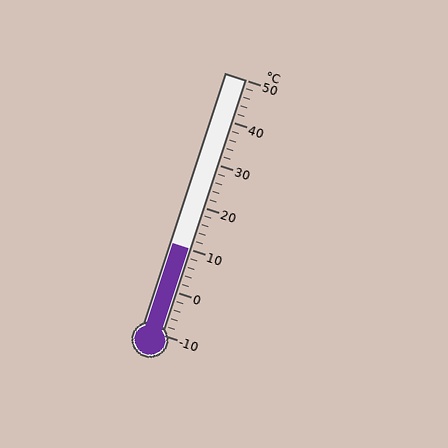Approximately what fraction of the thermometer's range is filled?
The thermometer is filled to approximately 35% of its range.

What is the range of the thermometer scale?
The thermometer scale ranges from -10°C to 50°C.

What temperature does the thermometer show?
The thermometer shows approximately 10°C.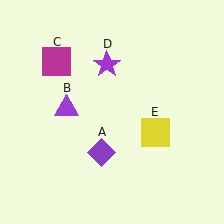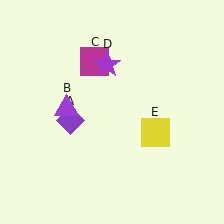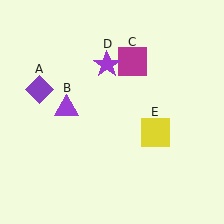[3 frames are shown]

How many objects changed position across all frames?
2 objects changed position: purple diamond (object A), magenta square (object C).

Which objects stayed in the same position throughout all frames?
Purple triangle (object B) and purple star (object D) and yellow square (object E) remained stationary.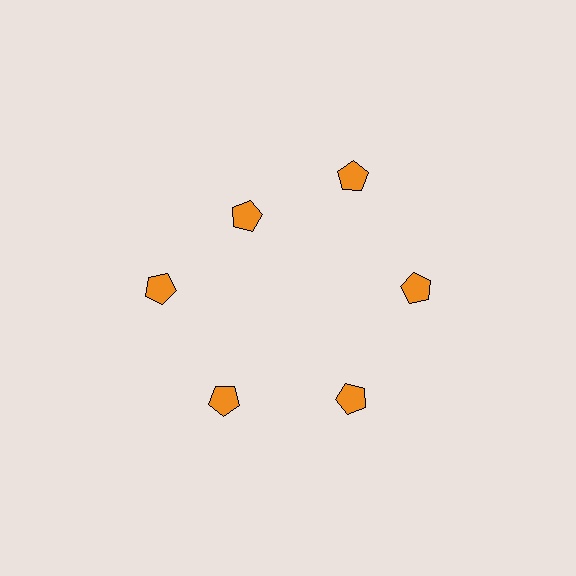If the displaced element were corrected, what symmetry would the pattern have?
It would have 6-fold rotational symmetry — the pattern would map onto itself every 60 degrees.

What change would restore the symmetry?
The symmetry would be restored by moving it outward, back onto the ring so that all 6 pentagons sit at equal angles and equal distance from the center.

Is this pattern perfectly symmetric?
No. The 6 orange pentagons are arranged in a ring, but one element near the 11 o'clock position is pulled inward toward the center, breaking the 6-fold rotational symmetry.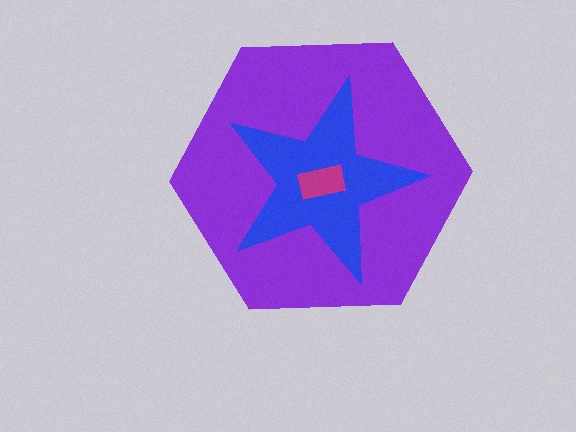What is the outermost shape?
The purple hexagon.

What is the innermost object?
The magenta rectangle.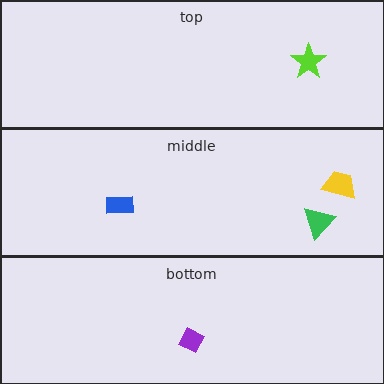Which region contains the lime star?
The top region.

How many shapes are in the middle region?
3.